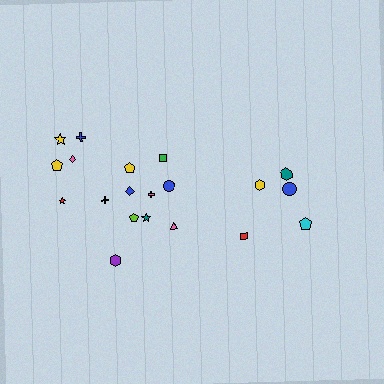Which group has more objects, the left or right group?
The left group.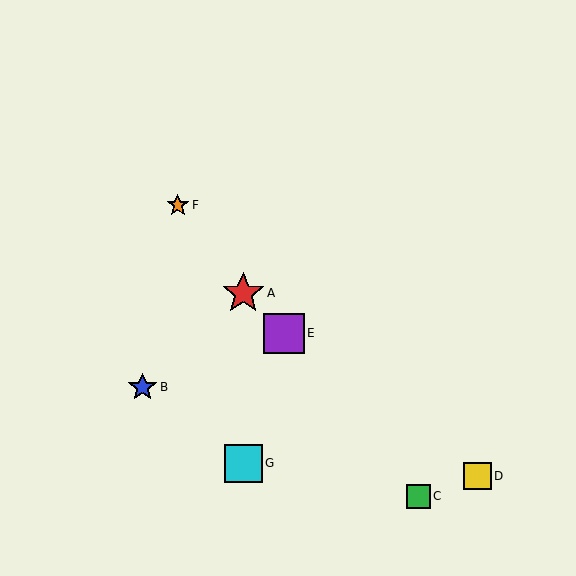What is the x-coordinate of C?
Object C is at x≈418.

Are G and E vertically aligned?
No, G is at x≈243 and E is at x≈284.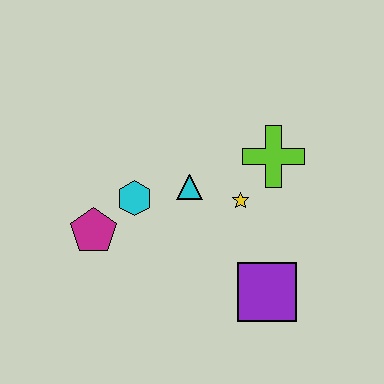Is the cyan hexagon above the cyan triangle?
No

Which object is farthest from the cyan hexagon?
The purple square is farthest from the cyan hexagon.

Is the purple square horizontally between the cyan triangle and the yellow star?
No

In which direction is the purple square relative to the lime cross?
The purple square is below the lime cross.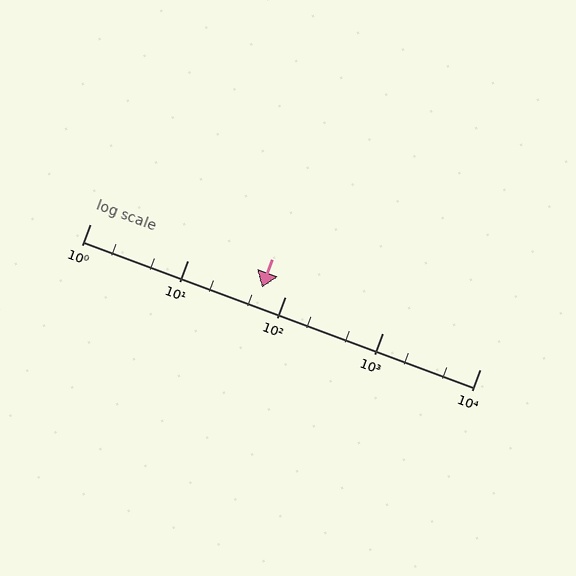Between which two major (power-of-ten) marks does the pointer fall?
The pointer is between 10 and 100.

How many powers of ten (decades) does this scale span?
The scale spans 4 decades, from 1 to 10000.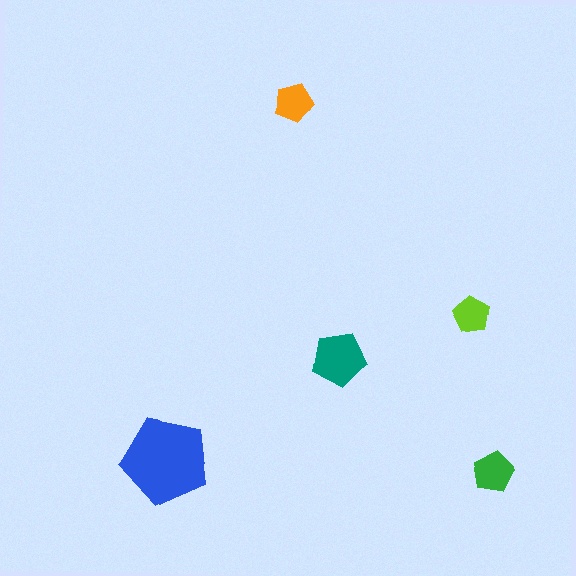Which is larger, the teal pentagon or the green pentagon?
The teal one.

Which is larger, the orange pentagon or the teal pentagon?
The teal one.